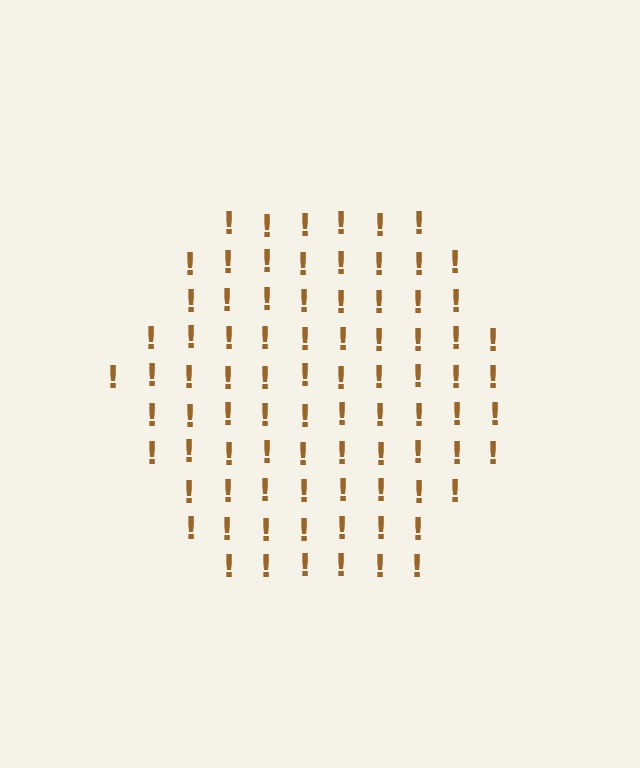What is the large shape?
The large shape is a hexagon.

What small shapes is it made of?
It is made of small exclamation marks.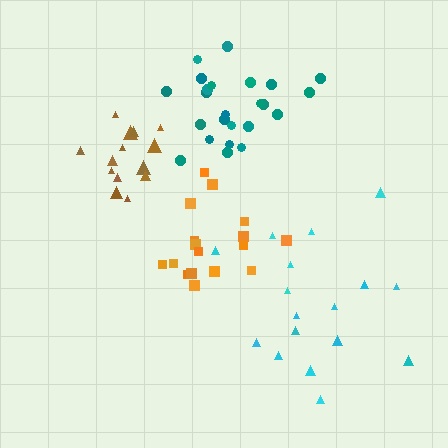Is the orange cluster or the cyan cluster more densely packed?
Orange.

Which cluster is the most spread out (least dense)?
Cyan.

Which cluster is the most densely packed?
Brown.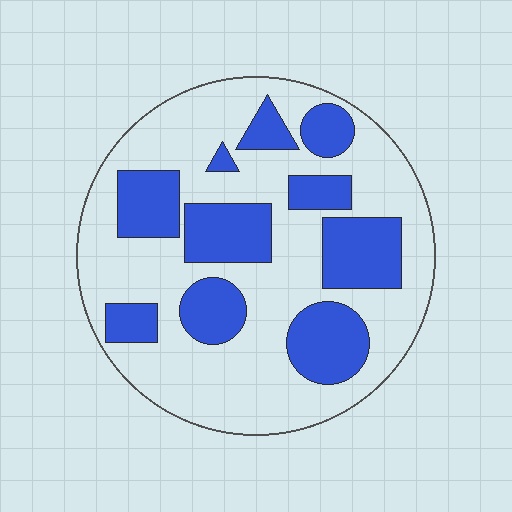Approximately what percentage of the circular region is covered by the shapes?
Approximately 35%.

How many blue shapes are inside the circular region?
10.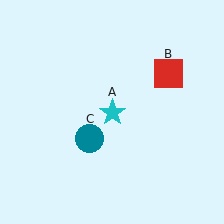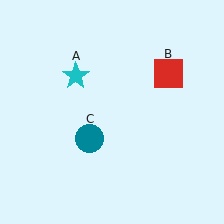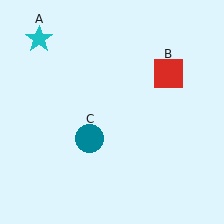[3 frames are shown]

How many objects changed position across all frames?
1 object changed position: cyan star (object A).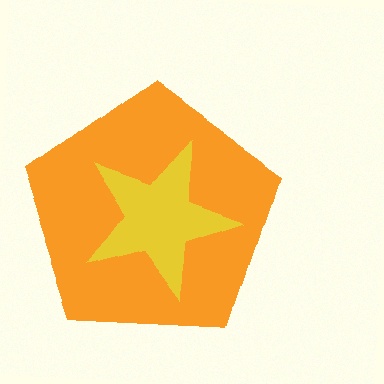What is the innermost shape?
The yellow star.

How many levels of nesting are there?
2.